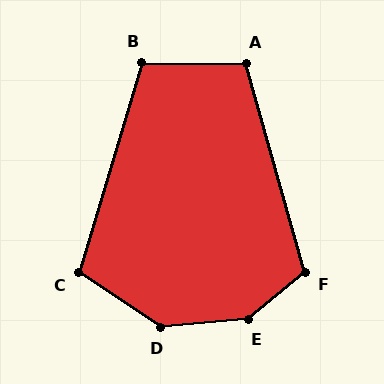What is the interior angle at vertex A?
Approximately 107 degrees (obtuse).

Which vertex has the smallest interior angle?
B, at approximately 106 degrees.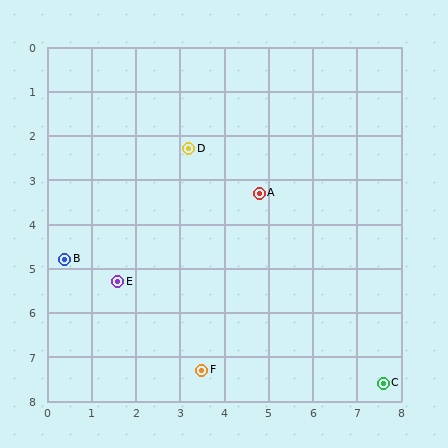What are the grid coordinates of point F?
Point F is at approximately (3.5, 7.3).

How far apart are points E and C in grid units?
Points E and C are about 6.4 grid units apart.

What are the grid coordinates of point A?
Point A is at approximately (4.8, 3.3).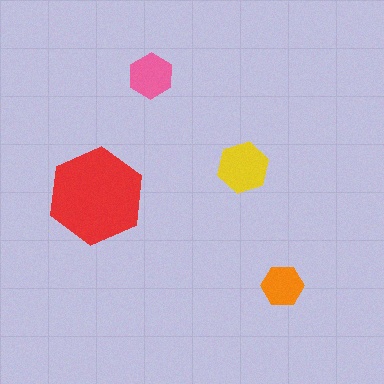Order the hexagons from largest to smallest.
the red one, the yellow one, the pink one, the orange one.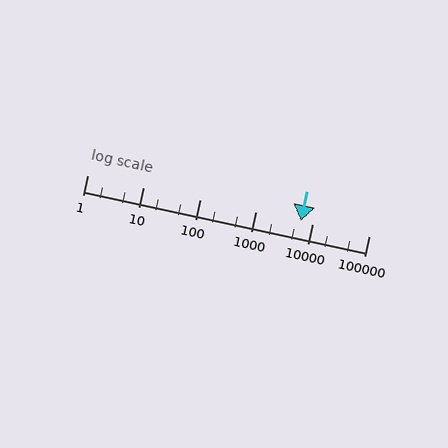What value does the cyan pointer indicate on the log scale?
The pointer indicates approximately 6100.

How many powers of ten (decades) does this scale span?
The scale spans 5 decades, from 1 to 100000.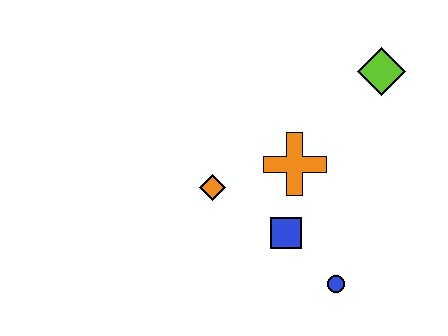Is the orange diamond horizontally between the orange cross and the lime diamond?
No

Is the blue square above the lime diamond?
No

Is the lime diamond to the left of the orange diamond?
No